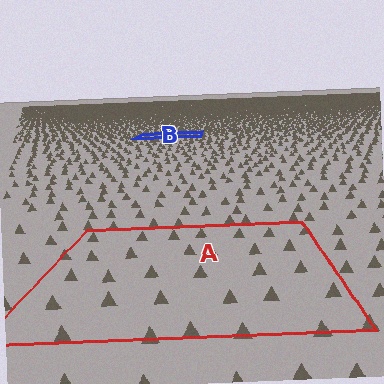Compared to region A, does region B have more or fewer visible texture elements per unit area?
Region B has more texture elements per unit area — they are packed more densely because it is farther away.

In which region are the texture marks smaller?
The texture marks are smaller in region B, because it is farther away.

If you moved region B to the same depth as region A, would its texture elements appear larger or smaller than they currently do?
They would appear larger. At a closer depth, the same texture elements are projected at a bigger on-screen size.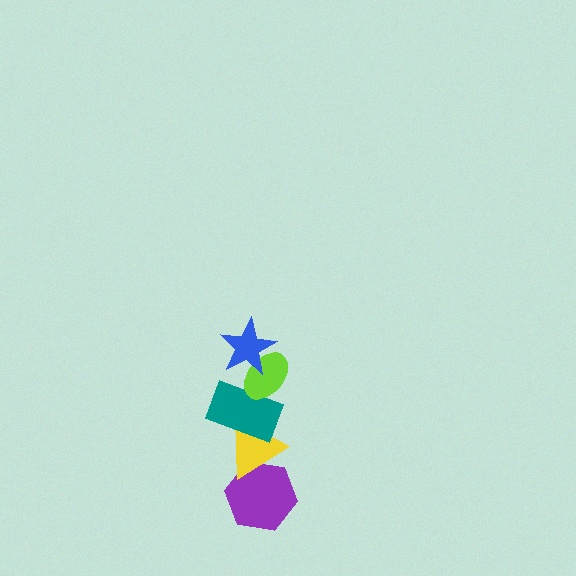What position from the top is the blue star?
The blue star is 1st from the top.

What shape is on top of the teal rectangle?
The lime ellipse is on top of the teal rectangle.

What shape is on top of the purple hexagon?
The yellow triangle is on top of the purple hexagon.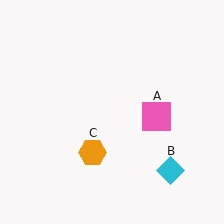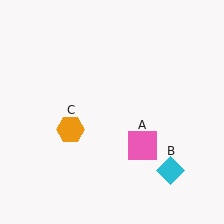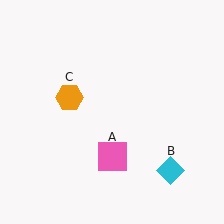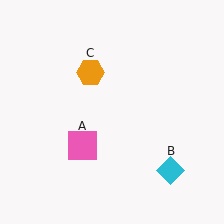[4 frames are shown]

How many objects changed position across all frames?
2 objects changed position: pink square (object A), orange hexagon (object C).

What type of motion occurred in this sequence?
The pink square (object A), orange hexagon (object C) rotated clockwise around the center of the scene.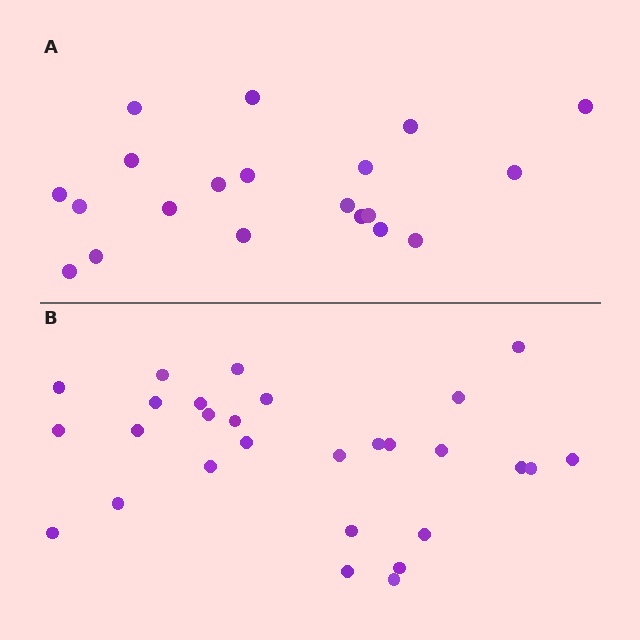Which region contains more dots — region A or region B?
Region B (the bottom region) has more dots.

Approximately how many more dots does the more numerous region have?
Region B has roughly 8 or so more dots than region A.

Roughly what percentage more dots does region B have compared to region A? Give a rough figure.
About 40% more.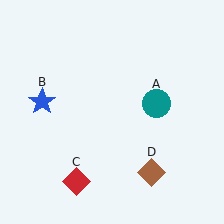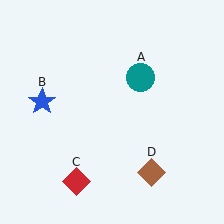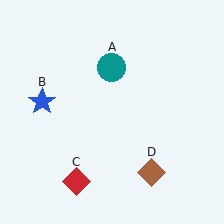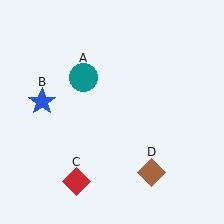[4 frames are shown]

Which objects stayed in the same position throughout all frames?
Blue star (object B) and red diamond (object C) and brown diamond (object D) remained stationary.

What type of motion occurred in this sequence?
The teal circle (object A) rotated counterclockwise around the center of the scene.